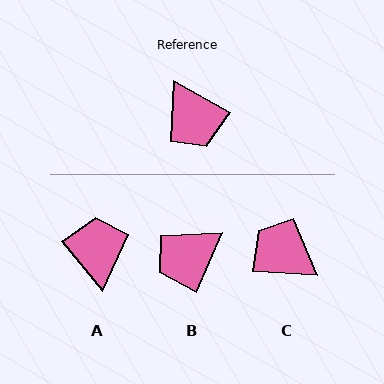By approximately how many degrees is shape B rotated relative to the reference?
Approximately 84 degrees clockwise.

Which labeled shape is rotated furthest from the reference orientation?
A, about 159 degrees away.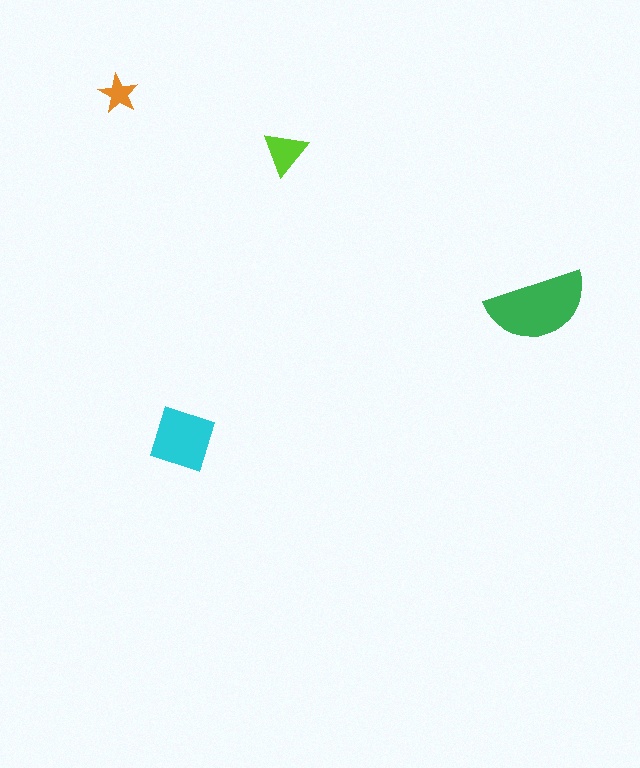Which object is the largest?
The green semicircle.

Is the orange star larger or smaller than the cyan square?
Smaller.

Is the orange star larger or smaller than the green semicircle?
Smaller.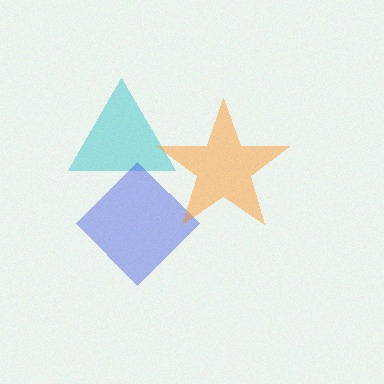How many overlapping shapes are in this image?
There are 3 overlapping shapes in the image.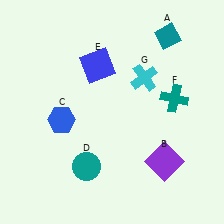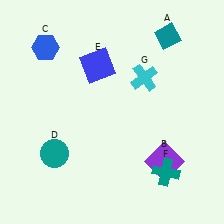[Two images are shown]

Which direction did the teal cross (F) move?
The teal cross (F) moved down.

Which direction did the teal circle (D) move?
The teal circle (D) moved left.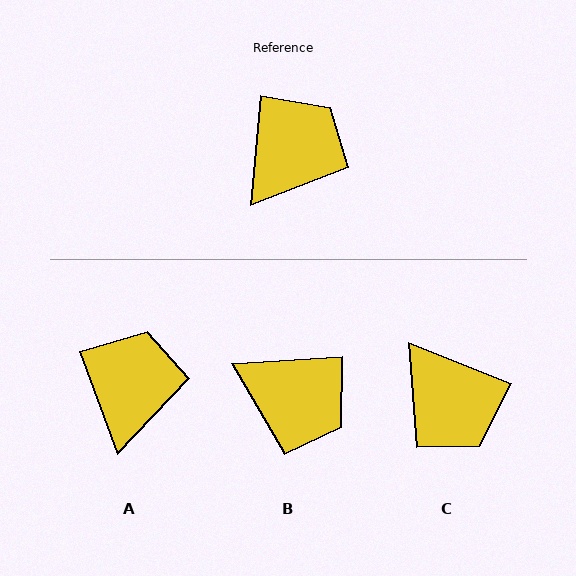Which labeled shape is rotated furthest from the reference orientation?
C, about 107 degrees away.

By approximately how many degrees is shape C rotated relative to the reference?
Approximately 107 degrees clockwise.